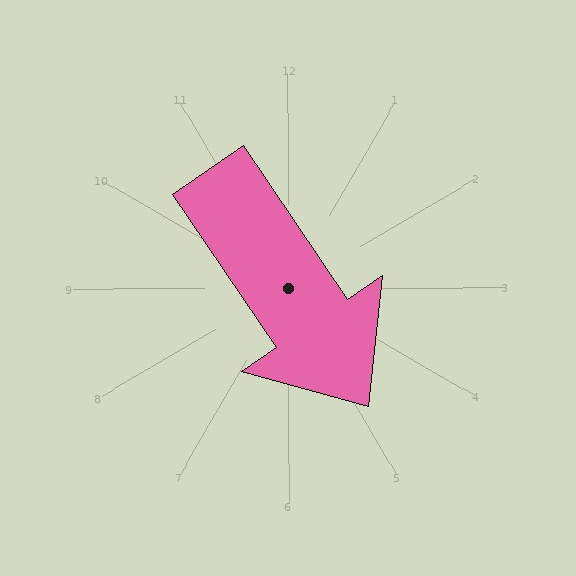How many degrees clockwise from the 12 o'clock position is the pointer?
Approximately 146 degrees.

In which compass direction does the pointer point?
Southeast.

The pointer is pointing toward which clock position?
Roughly 5 o'clock.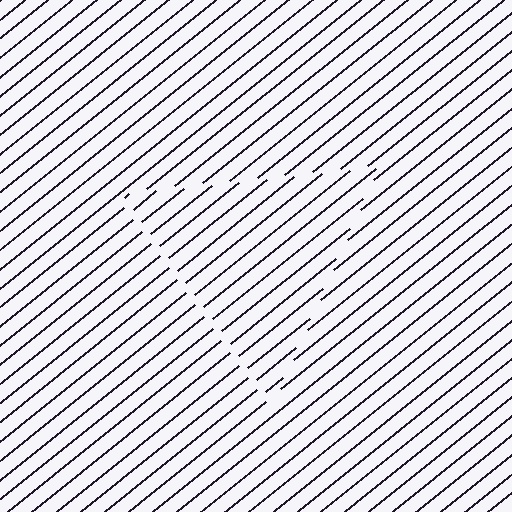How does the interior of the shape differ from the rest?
The interior of the shape contains the same grating, shifted by half a period — the contour is defined by the phase discontinuity where line-ends from the inner and outer gratings abut.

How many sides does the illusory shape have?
3 sides — the line-ends trace a triangle.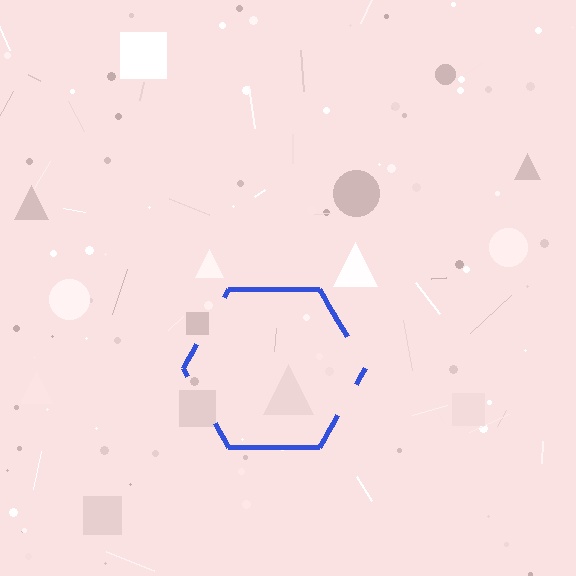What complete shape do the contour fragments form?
The contour fragments form a hexagon.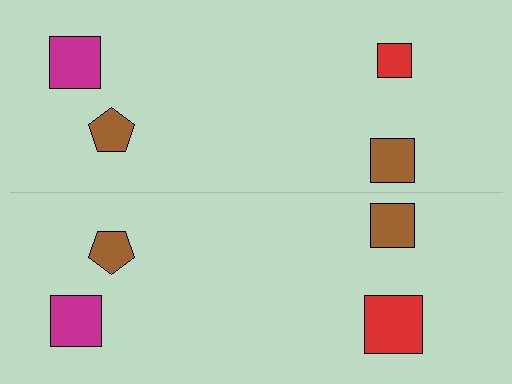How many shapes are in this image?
There are 8 shapes in this image.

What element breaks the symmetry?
The red square on the bottom side has a different size than its mirror counterpart.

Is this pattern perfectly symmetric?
No, the pattern is not perfectly symmetric. The red square on the bottom side has a different size than its mirror counterpart.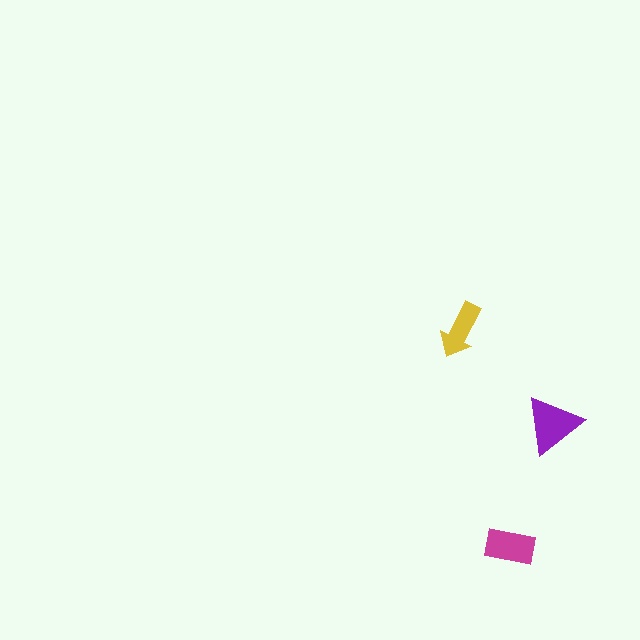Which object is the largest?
The purple triangle.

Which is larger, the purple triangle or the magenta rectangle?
The purple triangle.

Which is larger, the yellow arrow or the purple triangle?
The purple triangle.